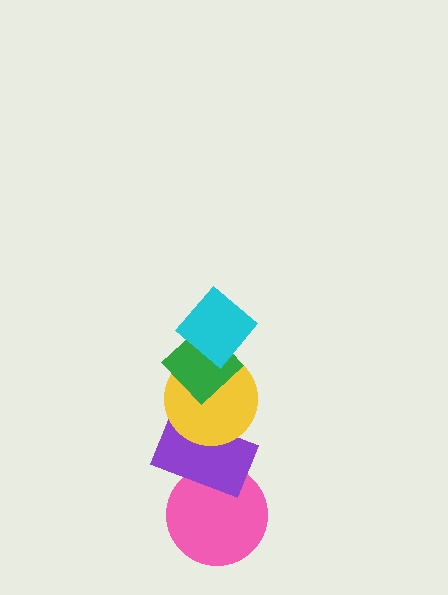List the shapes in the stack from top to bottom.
From top to bottom: the cyan diamond, the green diamond, the yellow circle, the purple rectangle, the pink circle.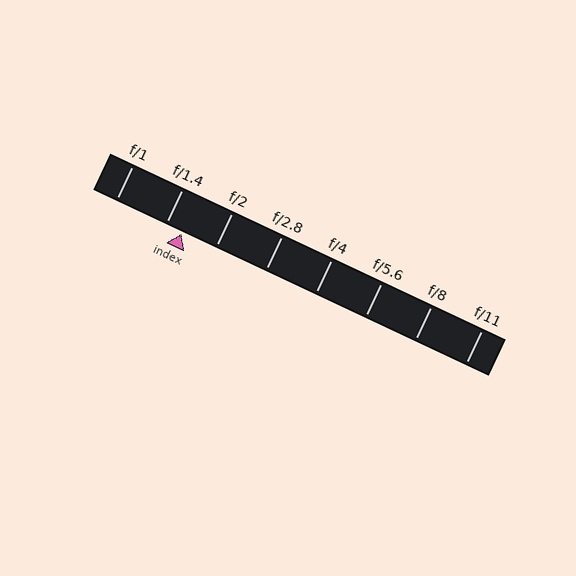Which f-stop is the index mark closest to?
The index mark is closest to f/1.4.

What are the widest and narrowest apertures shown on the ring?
The widest aperture shown is f/1 and the narrowest is f/11.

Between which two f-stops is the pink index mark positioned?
The index mark is between f/1.4 and f/2.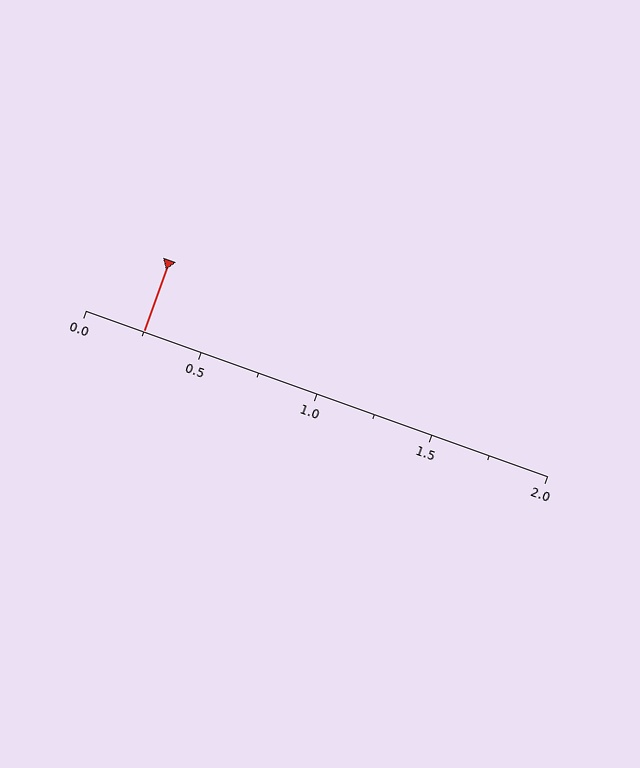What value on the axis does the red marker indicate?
The marker indicates approximately 0.25.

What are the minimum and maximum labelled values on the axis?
The axis runs from 0.0 to 2.0.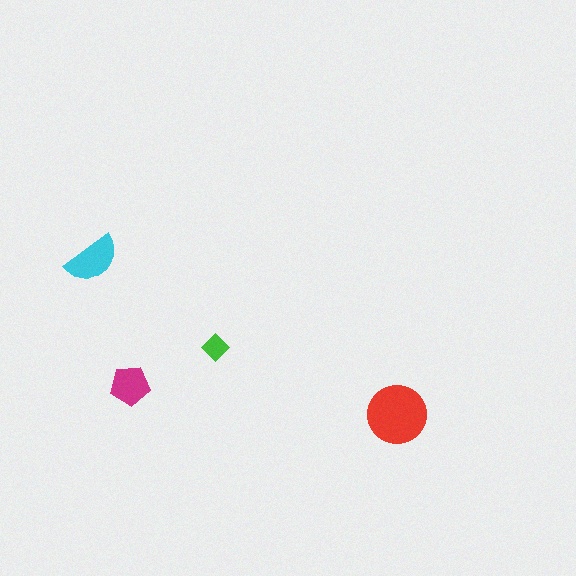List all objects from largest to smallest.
The red circle, the cyan semicircle, the magenta pentagon, the green diamond.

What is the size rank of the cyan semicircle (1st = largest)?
2nd.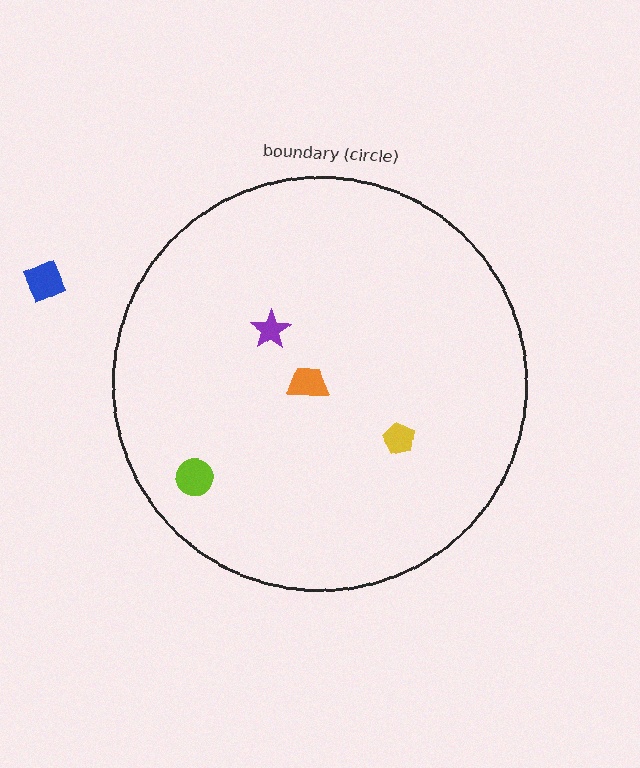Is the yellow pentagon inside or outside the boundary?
Inside.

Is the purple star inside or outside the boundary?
Inside.